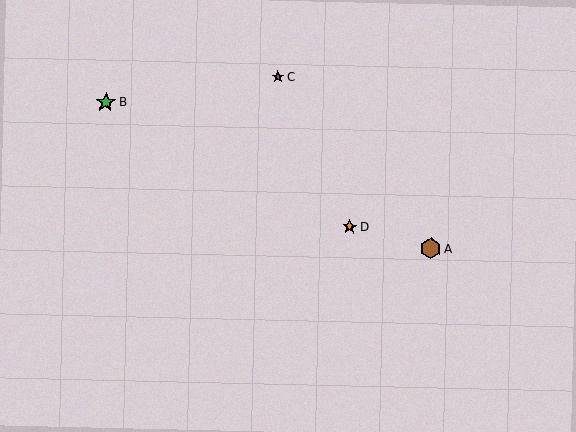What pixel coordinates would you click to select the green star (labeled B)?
Click at (106, 102) to select the green star B.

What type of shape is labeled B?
Shape B is a green star.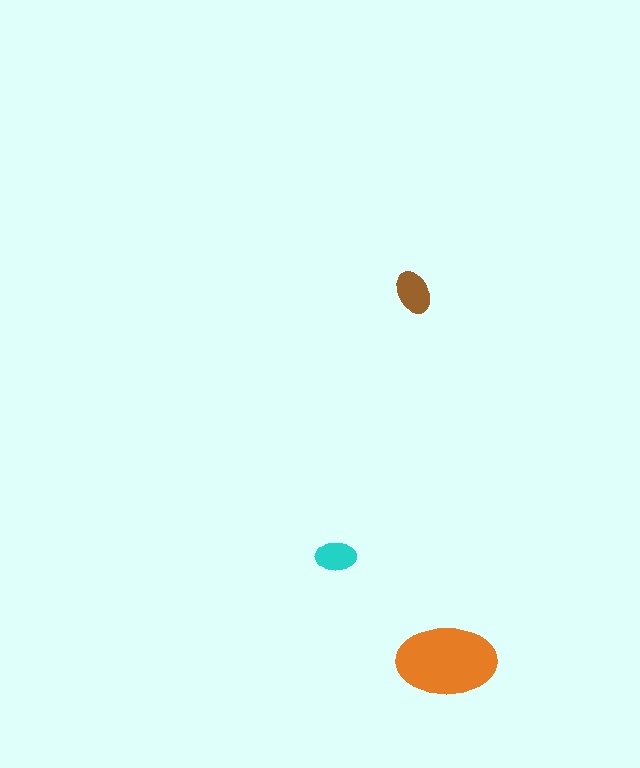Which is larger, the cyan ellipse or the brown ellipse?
The brown one.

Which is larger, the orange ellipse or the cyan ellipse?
The orange one.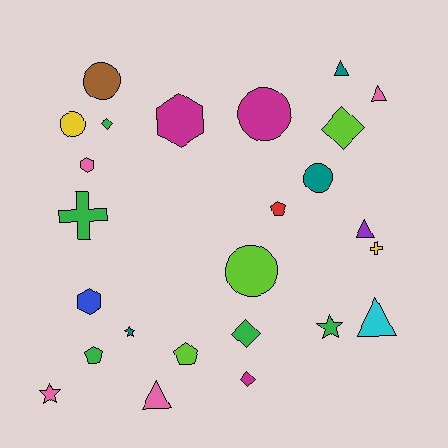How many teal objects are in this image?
There are 3 teal objects.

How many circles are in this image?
There are 5 circles.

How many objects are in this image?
There are 25 objects.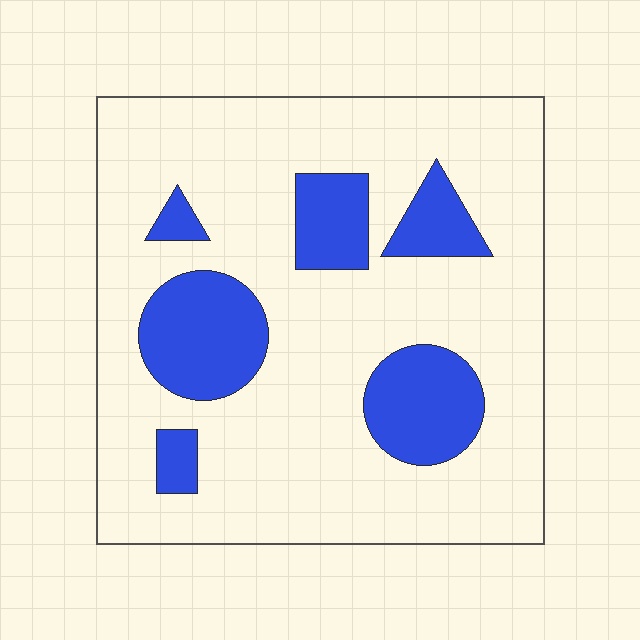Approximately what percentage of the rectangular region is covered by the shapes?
Approximately 20%.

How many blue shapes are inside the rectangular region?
6.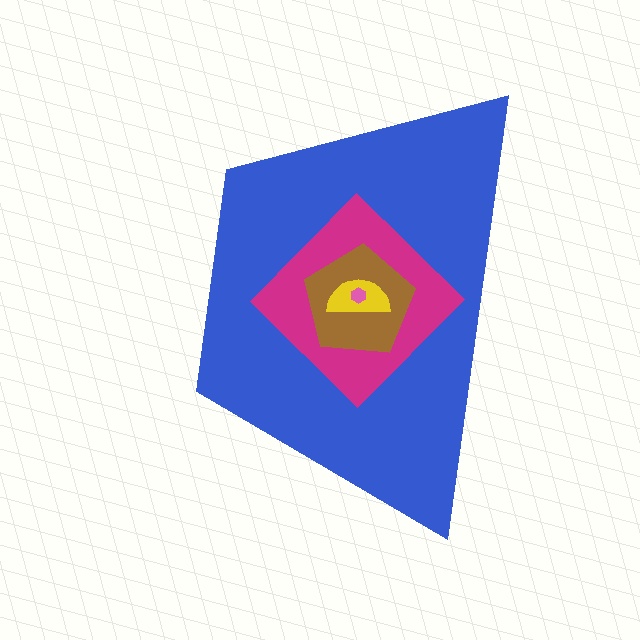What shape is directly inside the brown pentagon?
The yellow semicircle.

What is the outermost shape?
The blue trapezoid.